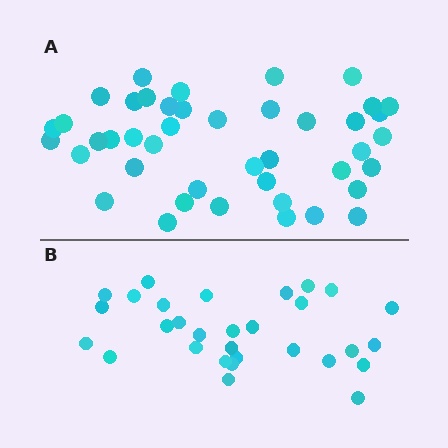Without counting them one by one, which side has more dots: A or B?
Region A (the top region) has more dots.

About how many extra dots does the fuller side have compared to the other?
Region A has approximately 15 more dots than region B.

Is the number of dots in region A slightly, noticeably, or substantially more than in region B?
Region A has noticeably more, but not dramatically so. The ratio is roughly 1.4 to 1.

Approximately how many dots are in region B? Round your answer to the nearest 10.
About 30 dots.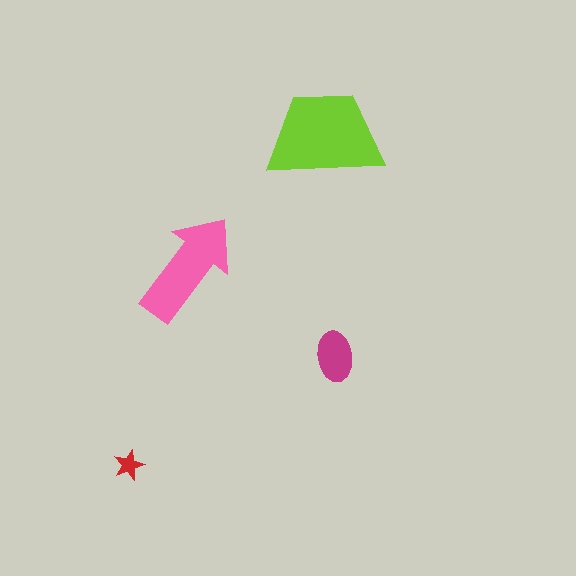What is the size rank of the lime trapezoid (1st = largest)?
1st.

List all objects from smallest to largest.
The red star, the magenta ellipse, the pink arrow, the lime trapezoid.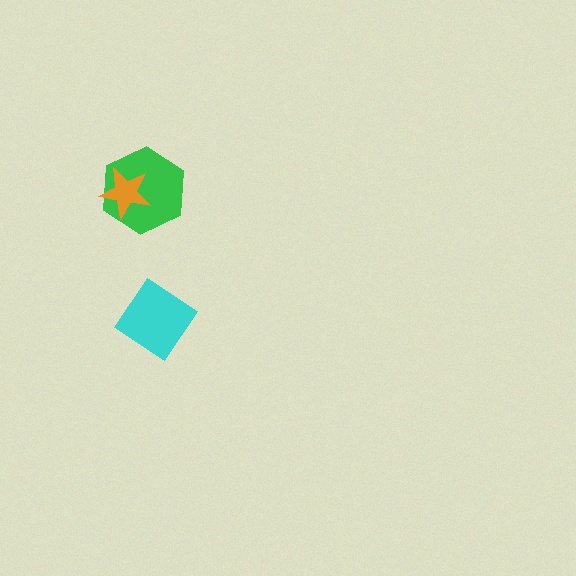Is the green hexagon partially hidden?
Yes, it is partially covered by another shape.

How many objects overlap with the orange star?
1 object overlaps with the orange star.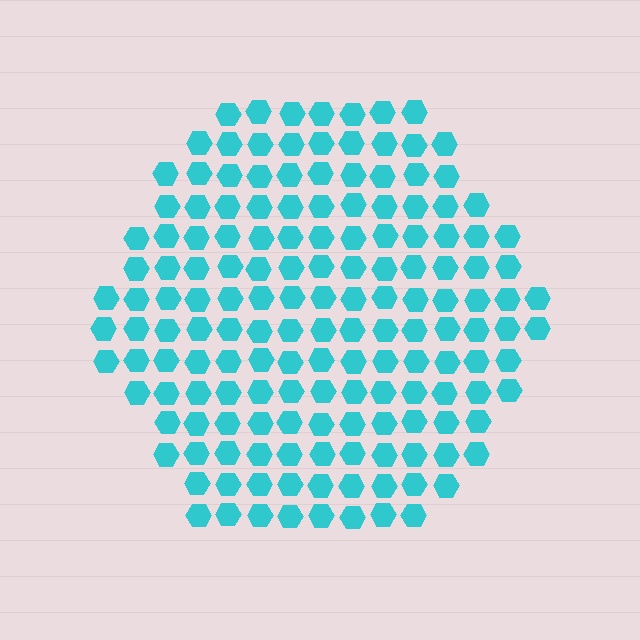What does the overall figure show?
The overall figure shows a hexagon.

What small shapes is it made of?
It is made of small hexagons.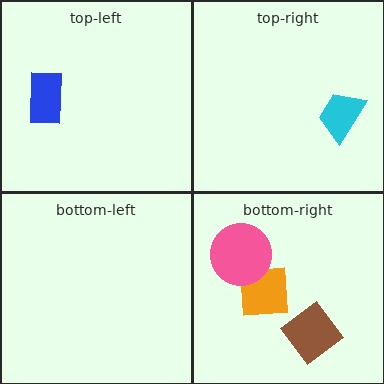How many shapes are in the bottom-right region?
3.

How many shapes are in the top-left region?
1.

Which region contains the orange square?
The bottom-right region.